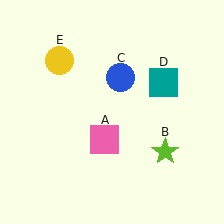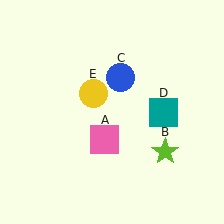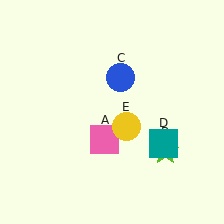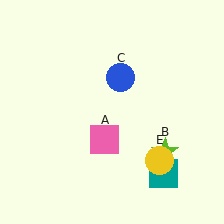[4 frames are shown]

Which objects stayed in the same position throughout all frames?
Pink square (object A) and lime star (object B) and blue circle (object C) remained stationary.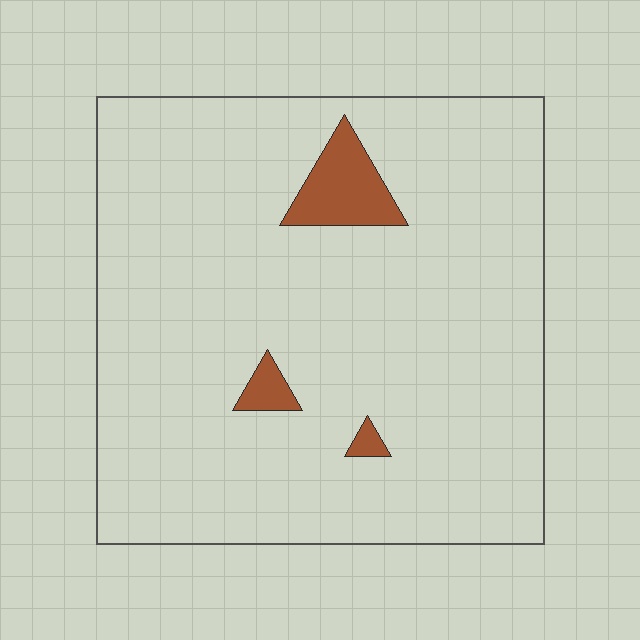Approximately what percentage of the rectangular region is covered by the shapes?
Approximately 5%.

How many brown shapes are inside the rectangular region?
3.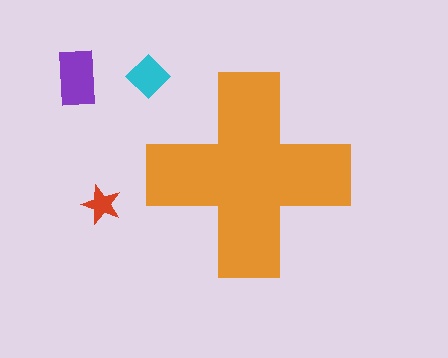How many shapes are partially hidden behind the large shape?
0 shapes are partially hidden.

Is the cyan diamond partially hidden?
No, the cyan diamond is fully visible.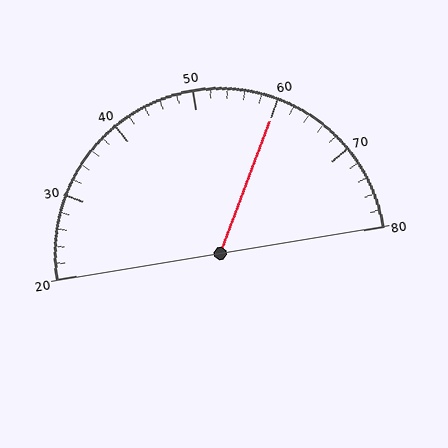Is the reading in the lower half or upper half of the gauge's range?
The reading is in the upper half of the range (20 to 80).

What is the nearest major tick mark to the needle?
The nearest major tick mark is 60.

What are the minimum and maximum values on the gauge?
The gauge ranges from 20 to 80.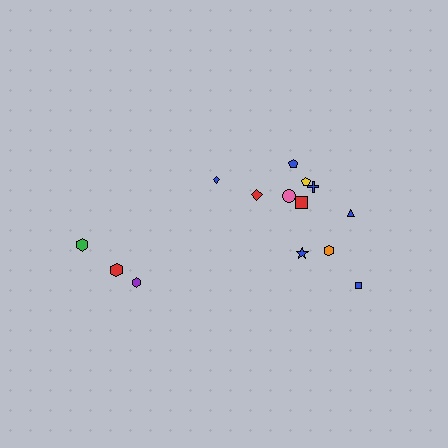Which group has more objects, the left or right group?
The right group.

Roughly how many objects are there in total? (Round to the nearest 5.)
Roughly 15 objects in total.